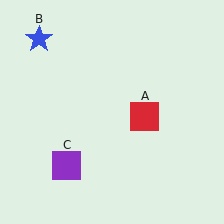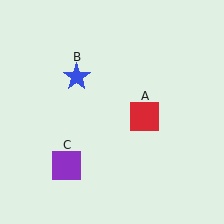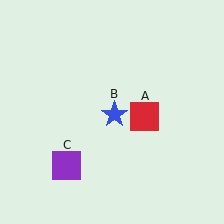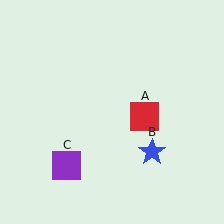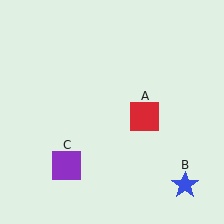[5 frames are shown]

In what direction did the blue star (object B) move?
The blue star (object B) moved down and to the right.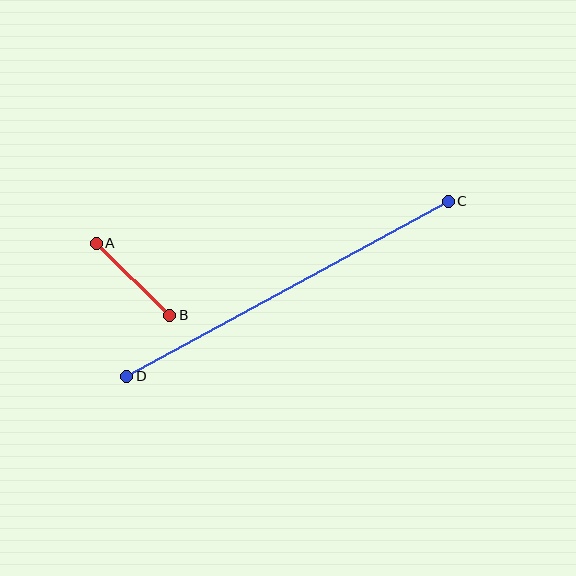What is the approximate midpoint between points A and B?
The midpoint is at approximately (133, 279) pixels.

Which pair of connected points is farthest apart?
Points C and D are farthest apart.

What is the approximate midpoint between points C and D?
The midpoint is at approximately (288, 289) pixels.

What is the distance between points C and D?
The distance is approximately 366 pixels.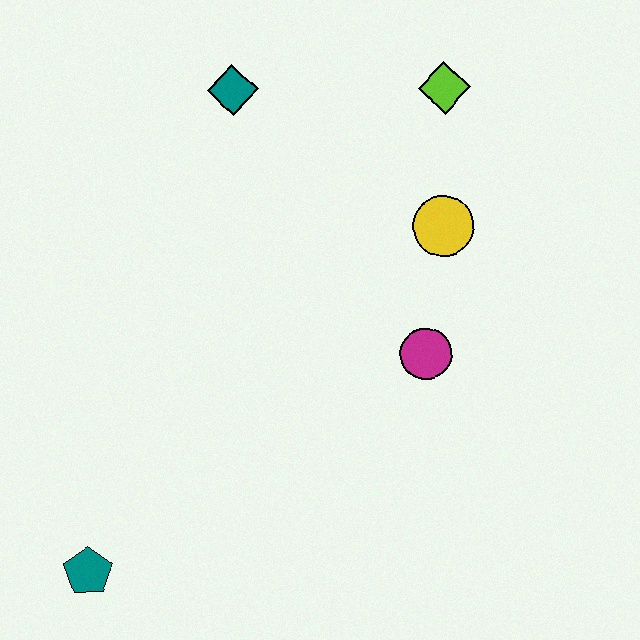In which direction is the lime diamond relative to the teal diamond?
The lime diamond is to the right of the teal diamond.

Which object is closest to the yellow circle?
The magenta circle is closest to the yellow circle.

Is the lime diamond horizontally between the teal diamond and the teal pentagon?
No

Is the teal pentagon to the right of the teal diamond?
No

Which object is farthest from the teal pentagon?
The lime diamond is farthest from the teal pentagon.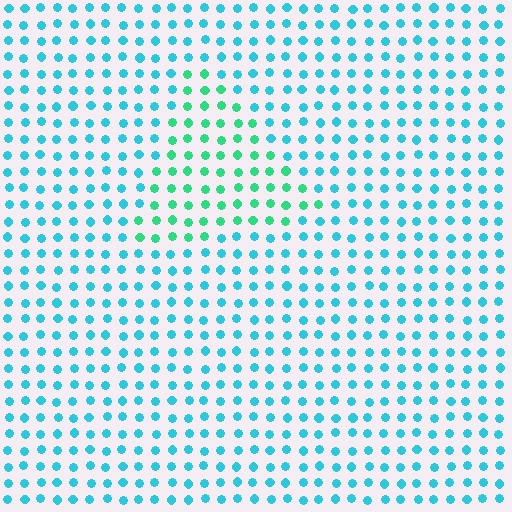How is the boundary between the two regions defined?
The boundary is defined purely by a slight shift in hue (about 37 degrees). Spacing, size, and orientation are identical on both sides.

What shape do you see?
I see a triangle.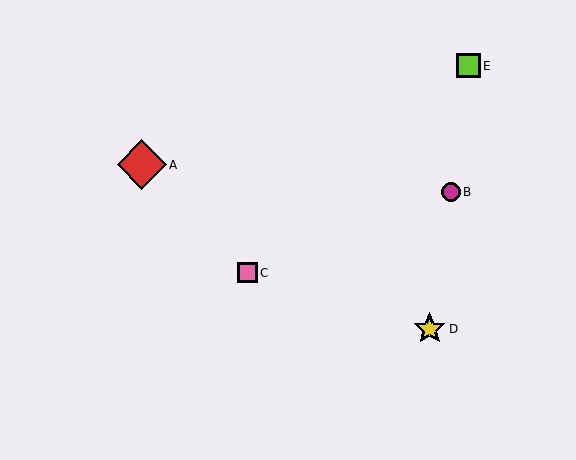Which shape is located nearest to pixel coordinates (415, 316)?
The yellow star (labeled D) at (430, 329) is nearest to that location.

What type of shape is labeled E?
Shape E is a lime square.